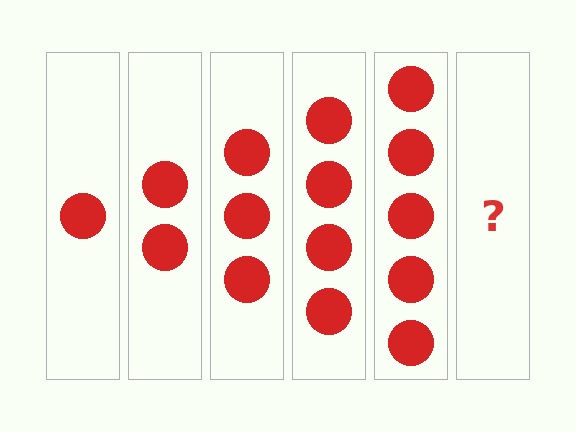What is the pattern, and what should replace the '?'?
The pattern is that each step adds one more circle. The '?' should be 6 circles.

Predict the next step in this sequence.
The next step is 6 circles.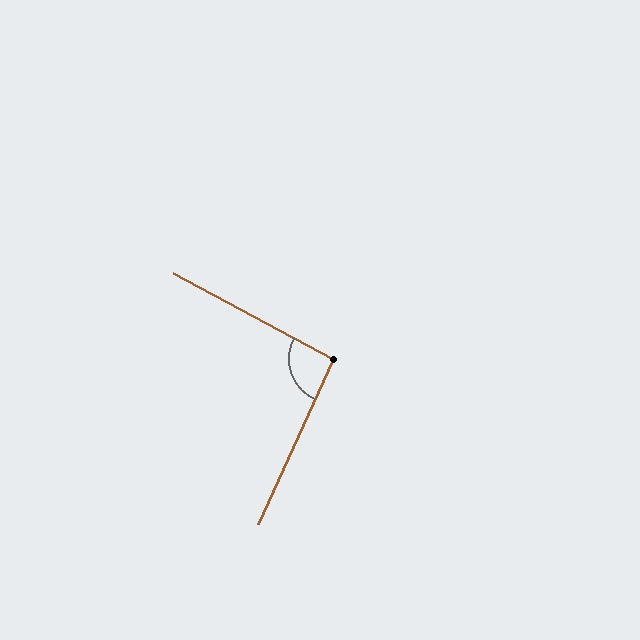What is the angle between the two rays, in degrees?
Approximately 94 degrees.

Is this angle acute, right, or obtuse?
It is approximately a right angle.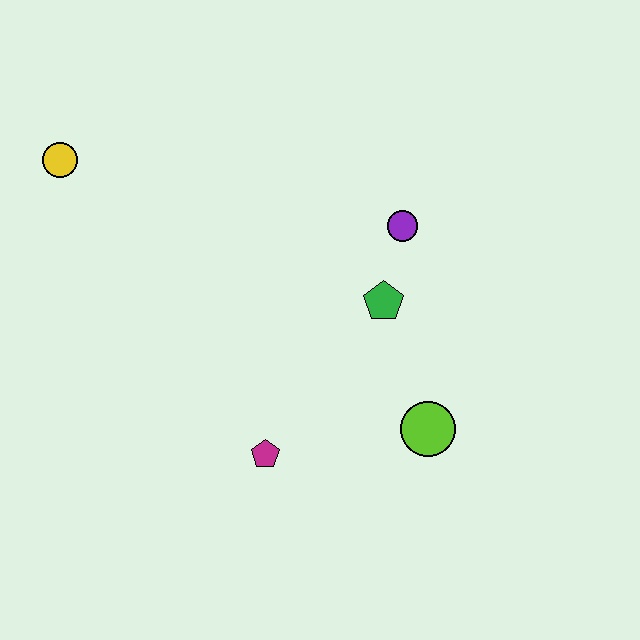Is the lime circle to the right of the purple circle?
Yes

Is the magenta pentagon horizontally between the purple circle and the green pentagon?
No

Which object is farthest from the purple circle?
The yellow circle is farthest from the purple circle.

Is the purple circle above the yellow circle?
No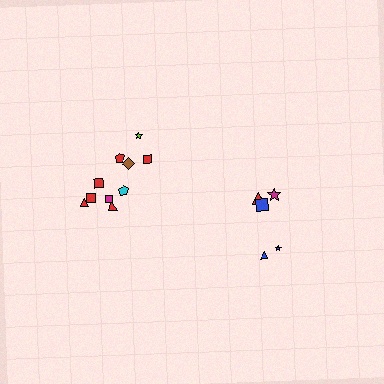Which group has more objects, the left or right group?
The left group.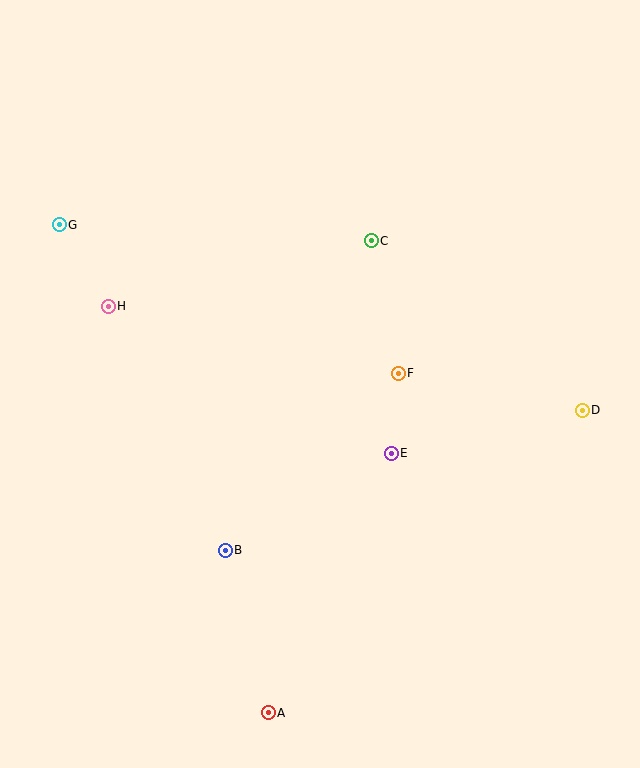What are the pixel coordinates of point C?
Point C is at (371, 241).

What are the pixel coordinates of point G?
Point G is at (59, 225).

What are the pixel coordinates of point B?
Point B is at (225, 550).